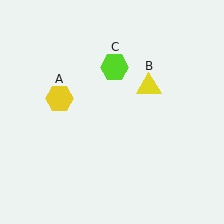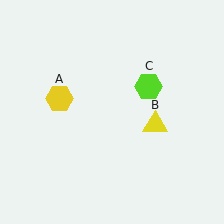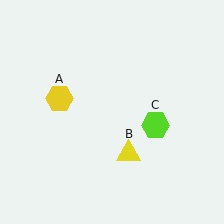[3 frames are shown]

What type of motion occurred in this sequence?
The yellow triangle (object B), lime hexagon (object C) rotated clockwise around the center of the scene.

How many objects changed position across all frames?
2 objects changed position: yellow triangle (object B), lime hexagon (object C).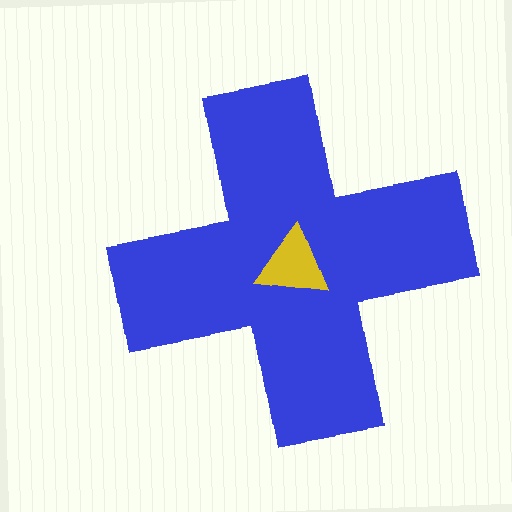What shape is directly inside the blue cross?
The yellow triangle.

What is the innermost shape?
The yellow triangle.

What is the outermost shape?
The blue cross.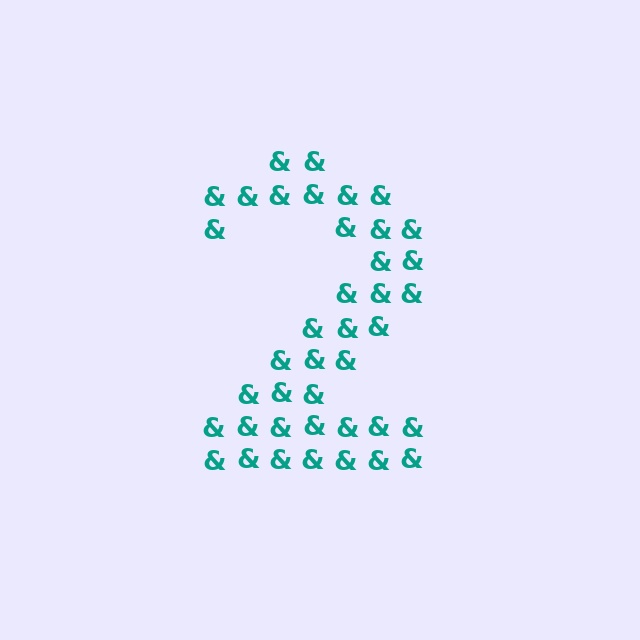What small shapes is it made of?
It is made of small ampersands.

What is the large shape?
The large shape is the digit 2.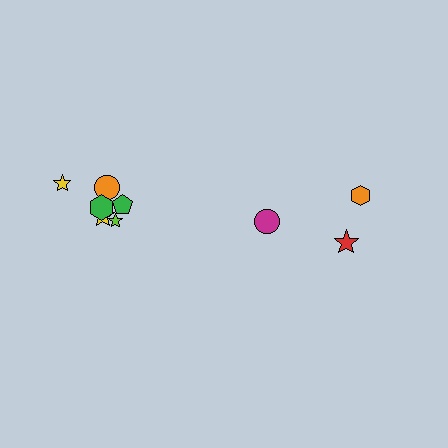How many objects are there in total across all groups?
There are 9 objects.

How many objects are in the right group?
There are 3 objects.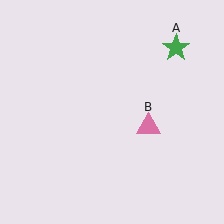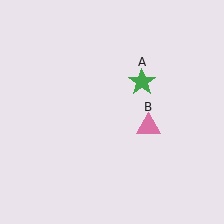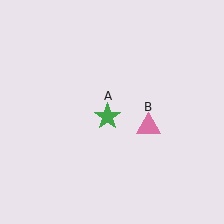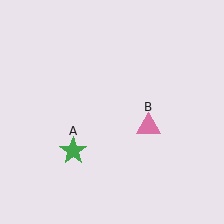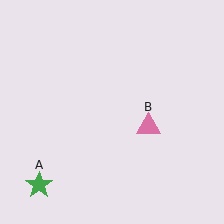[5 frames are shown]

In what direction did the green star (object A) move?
The green star (object A) moved down and to the left.